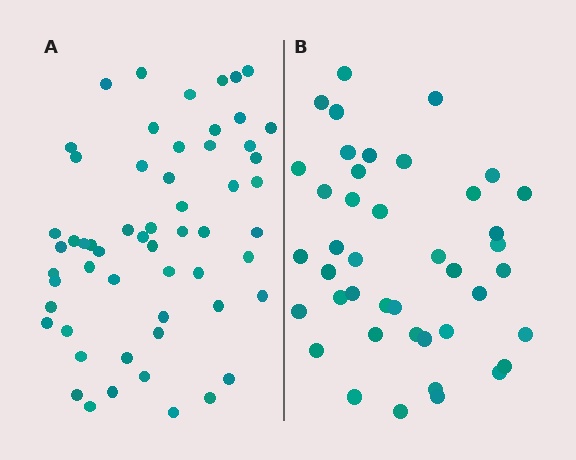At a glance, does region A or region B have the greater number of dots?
Region A (the left region) has more dots.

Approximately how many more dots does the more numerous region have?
Region A has approximately 15 more dots than region B.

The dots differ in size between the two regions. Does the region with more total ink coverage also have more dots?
No. Region B has more total ink coverage because its dots are larger, but region A actually contains more individual dots. Total area can be misleading — the number of items is what matters here.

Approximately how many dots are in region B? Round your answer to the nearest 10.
About 40 dots. (The exact count is 42, which rounds to 40.)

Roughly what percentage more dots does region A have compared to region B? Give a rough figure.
About 35% more.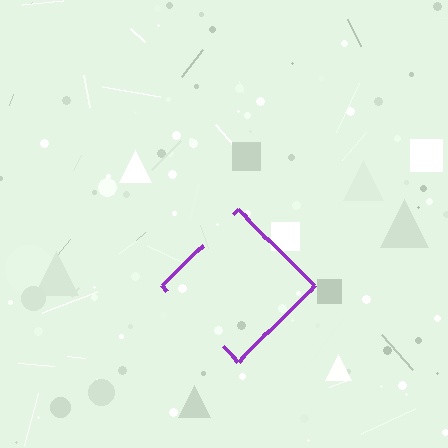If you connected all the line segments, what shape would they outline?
They would outline a diamond.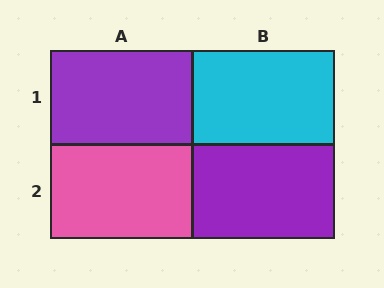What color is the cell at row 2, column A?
Pink.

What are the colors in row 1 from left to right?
Purple, cyan.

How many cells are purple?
2 cells are purple.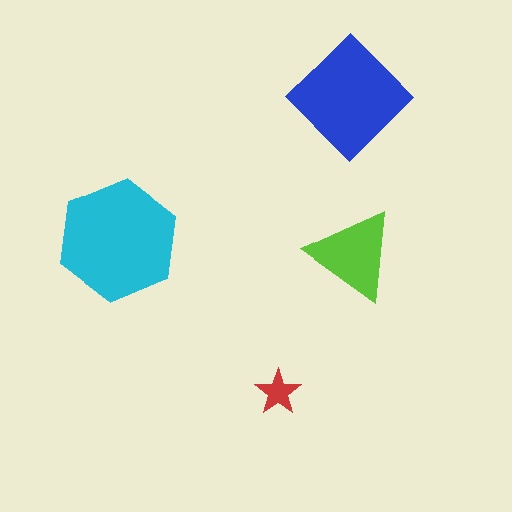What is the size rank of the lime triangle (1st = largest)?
3rd.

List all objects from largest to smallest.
The cyan hexagon, the blue diamond, the lime triangle, the red star.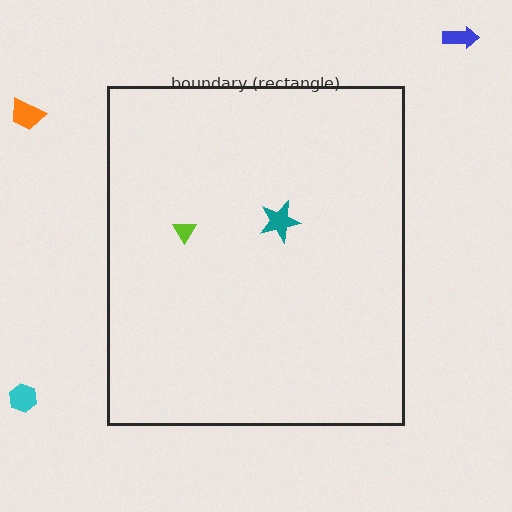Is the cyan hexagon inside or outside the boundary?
Outside.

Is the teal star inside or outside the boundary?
Inside.